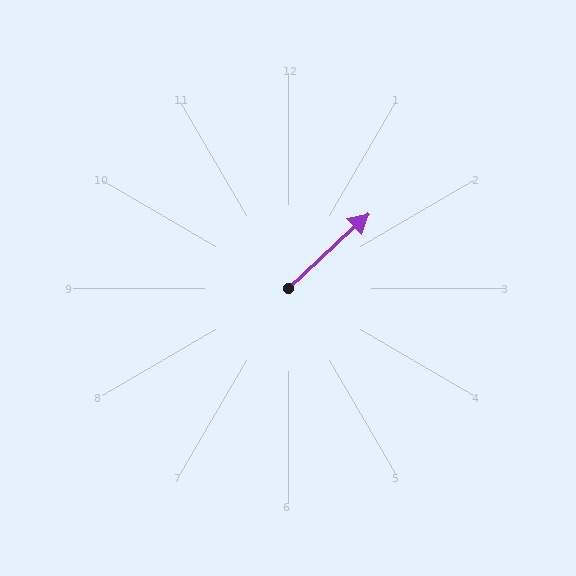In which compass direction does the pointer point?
Northeast.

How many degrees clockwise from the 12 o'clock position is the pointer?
Approximately 47 degrees.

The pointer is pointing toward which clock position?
Roughly 2 o'clock.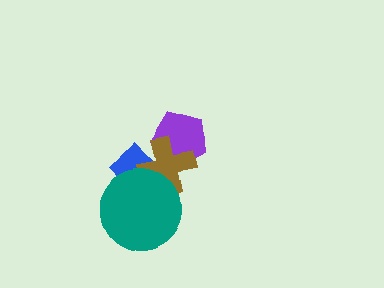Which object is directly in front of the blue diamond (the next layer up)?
The brown cross is directly in front of the blue diamond.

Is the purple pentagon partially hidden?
Yes, it is partially covered by another shape.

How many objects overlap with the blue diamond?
2 objects overlap with the blue diamond.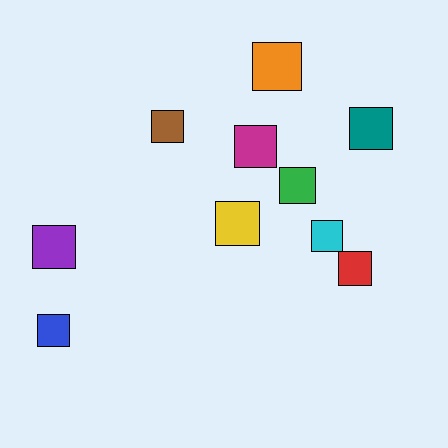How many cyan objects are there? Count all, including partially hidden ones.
There is 1 cyan object.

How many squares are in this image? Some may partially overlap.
There are 10 squares.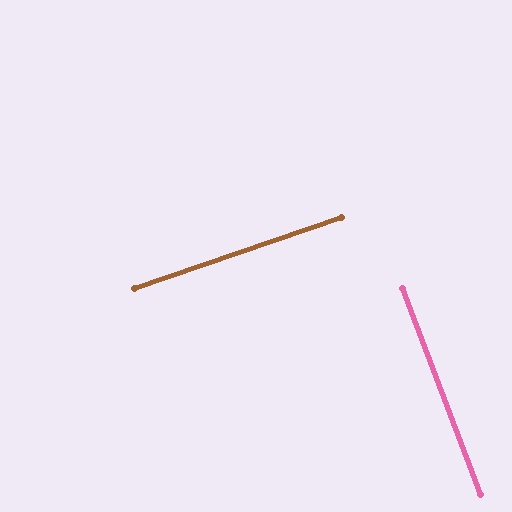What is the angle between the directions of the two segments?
Approximately 88 degrees.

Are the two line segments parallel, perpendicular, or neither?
Perpendicular — they meet at approximately 88°.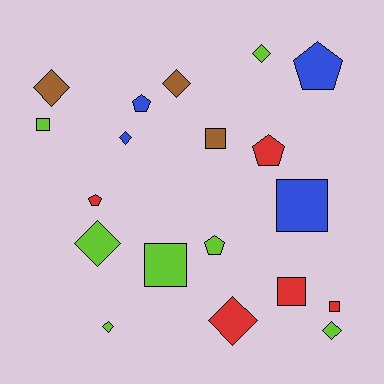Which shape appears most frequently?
Diamond, with 8 objects.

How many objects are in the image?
There are 19 objects.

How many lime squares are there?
There are 2 lime squares.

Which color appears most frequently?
Lime, with 7 objects.